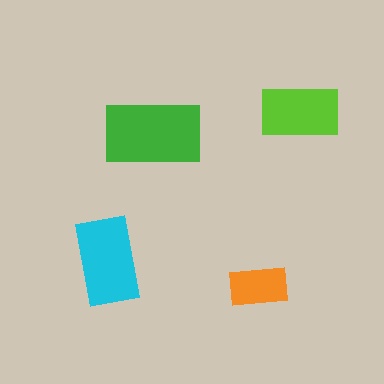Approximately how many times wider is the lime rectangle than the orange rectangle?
About 1.5 times wider.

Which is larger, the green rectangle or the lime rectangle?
The green one.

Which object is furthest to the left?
The cyan rectangle is leftmost.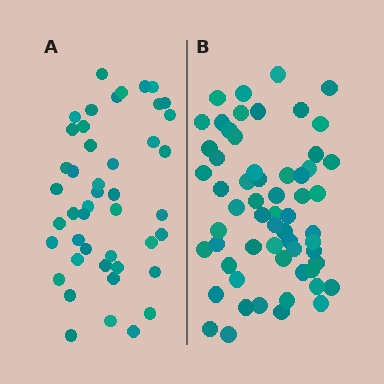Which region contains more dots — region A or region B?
Region B (the right region) has more dots.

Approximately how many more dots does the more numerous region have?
Region B has approximately 15 more dots than region A.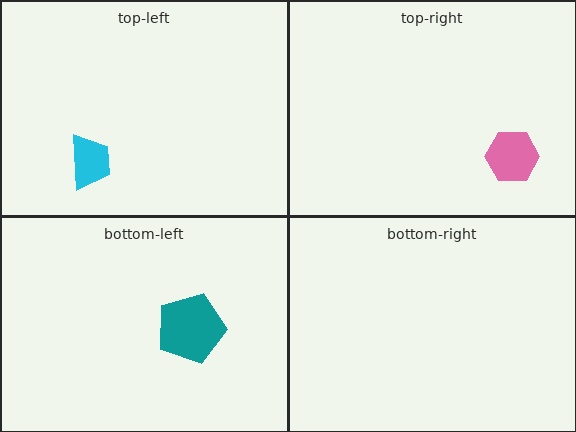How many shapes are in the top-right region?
1.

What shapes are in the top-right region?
The pink hexagon.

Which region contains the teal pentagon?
The bottom-left region.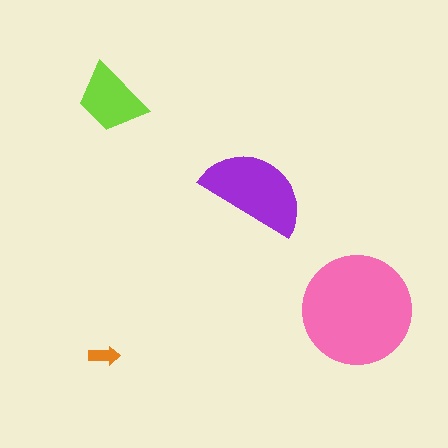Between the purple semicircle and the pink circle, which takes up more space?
The pink circle.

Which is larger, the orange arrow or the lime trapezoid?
The lime trapezoid.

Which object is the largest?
The pink circle.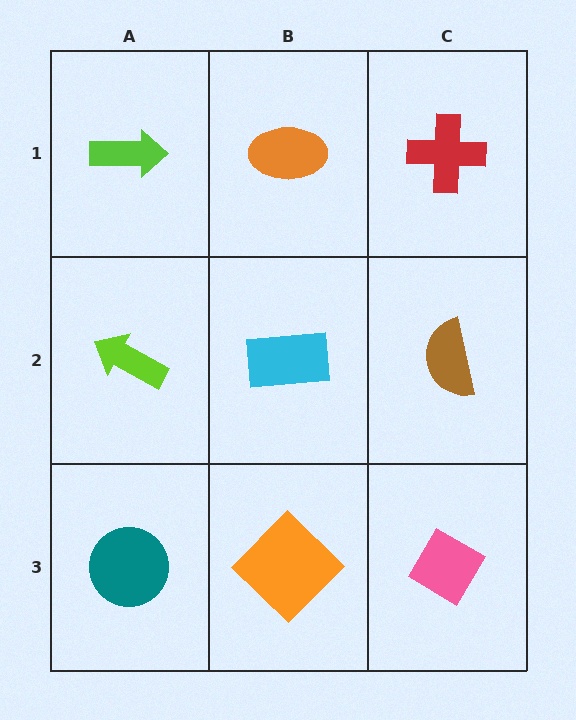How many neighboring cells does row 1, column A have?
2.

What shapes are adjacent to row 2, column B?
An orange ellipse (row 1, column B), an orange diamond (row 3, column B), a lime arrow (row 2, column A), a brown semicircle (row 2, column C).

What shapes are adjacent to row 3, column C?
A brown semicircle (row 2, column C), an orange diamond (row 3, column B).